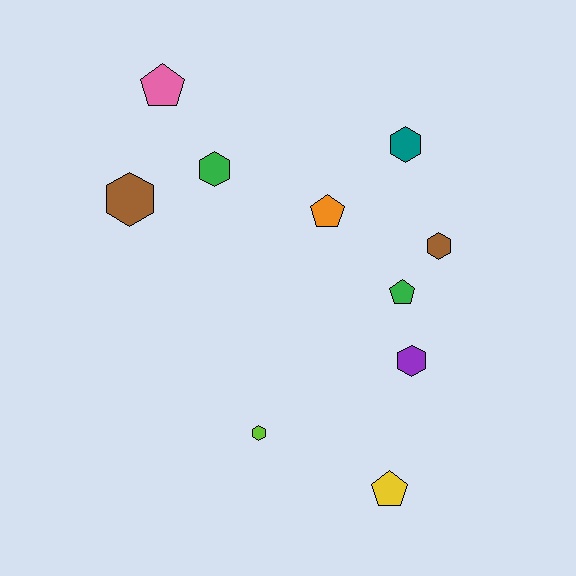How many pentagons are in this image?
There are 4 pentagons.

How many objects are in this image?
There are 10 objects.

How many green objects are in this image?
There are 2 green objects.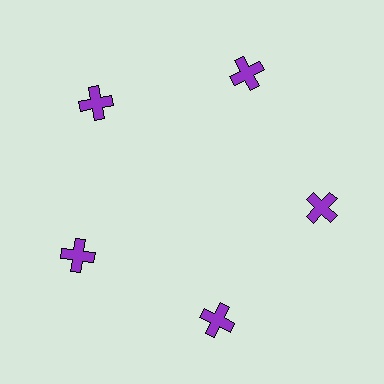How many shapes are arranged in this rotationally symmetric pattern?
There are 5 shapes, arranged in 5 groups of 1.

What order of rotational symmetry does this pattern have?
This pattern has 5-fold rotational symmetry.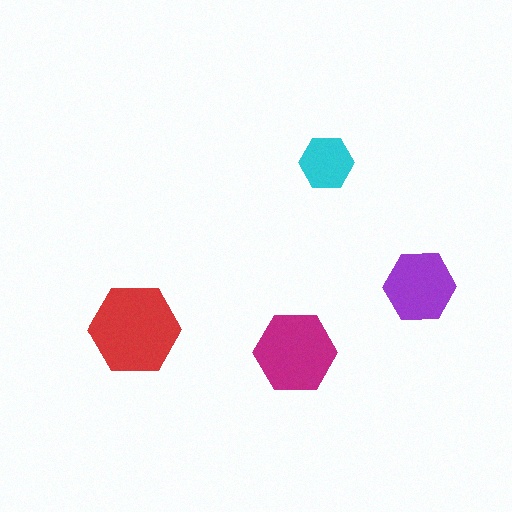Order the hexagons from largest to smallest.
the red one, the magenta one, the purple one, the cyan one.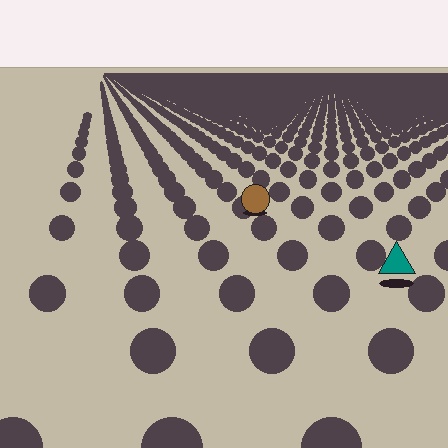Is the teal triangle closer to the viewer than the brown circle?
Yes. The teal triangle is closer — you can tell from the texture gradient: the ground texture is coarser near it.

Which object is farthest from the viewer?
The brown circle is farthest from the viewer. It appears smaller and the ground texture around it is denser.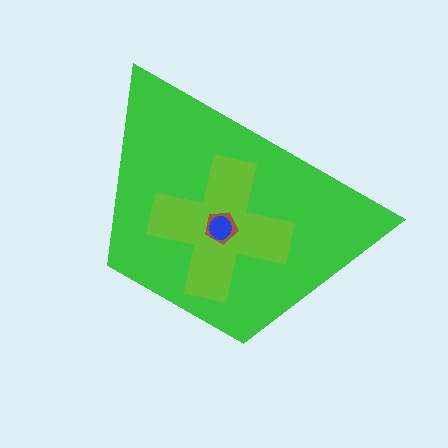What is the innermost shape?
The blue circle.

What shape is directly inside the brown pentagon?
The blue circle.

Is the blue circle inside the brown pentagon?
Yes.